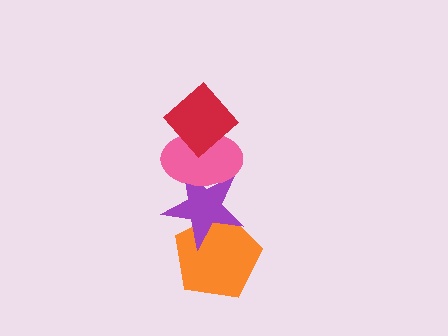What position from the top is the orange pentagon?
The orange pentagon is 4th from the top.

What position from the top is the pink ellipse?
The pink ellipse is 2nd from the top.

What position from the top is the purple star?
The purple star is 3rd from the top.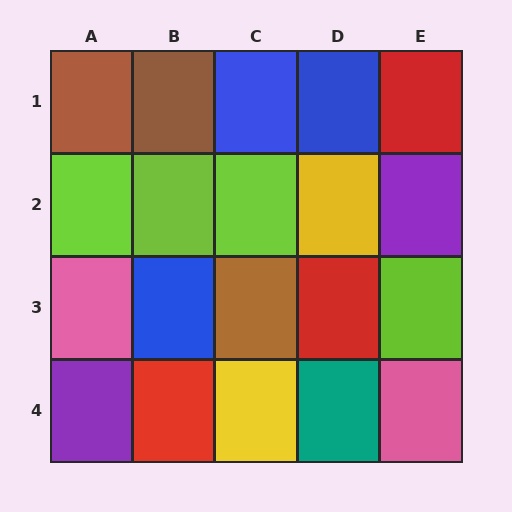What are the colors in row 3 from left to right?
Pink, blue, brown, red, lime.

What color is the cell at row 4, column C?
Yellow.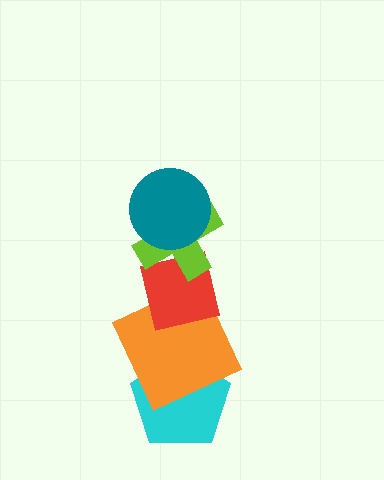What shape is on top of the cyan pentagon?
The orange square is on top of the cyan pentagon.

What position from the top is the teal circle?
The teal circle is 1st from the top.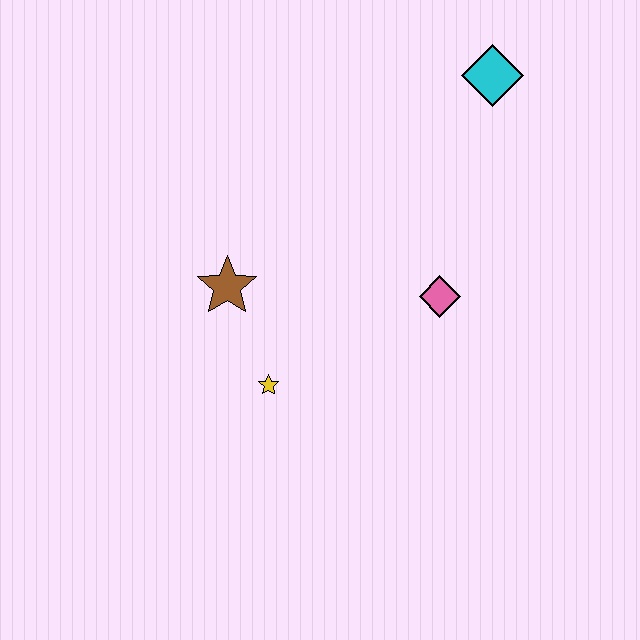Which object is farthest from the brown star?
The cyan diamond is farthest from the brown star.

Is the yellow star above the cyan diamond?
No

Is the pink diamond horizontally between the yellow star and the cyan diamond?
Yes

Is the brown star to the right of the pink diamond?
No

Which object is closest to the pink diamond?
The yellow star is closest to the pink diamond.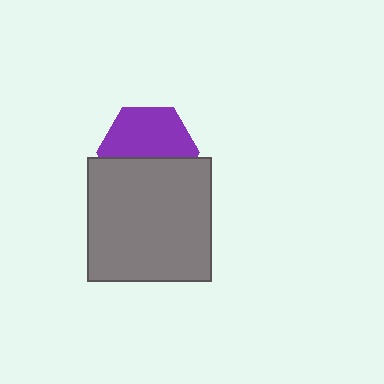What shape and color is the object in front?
The object in front is a gray square.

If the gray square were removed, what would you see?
You would see the complete purple hexagon.